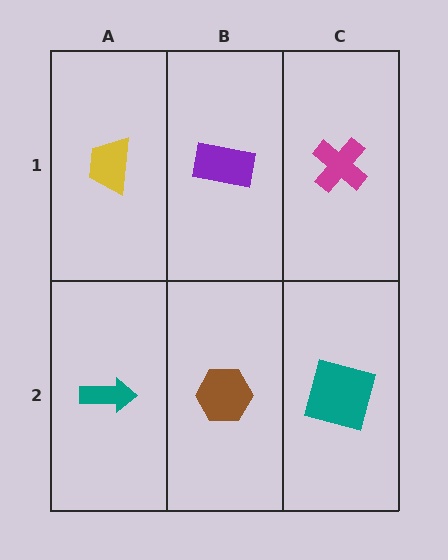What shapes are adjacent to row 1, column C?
A teal square (row 2, column C), a purple rectangle (row 1, column B).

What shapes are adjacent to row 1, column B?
A brown hexagon (row 2, column B), a yellow trapezoid (row 1, column A), a magenta cross (row 1, column C).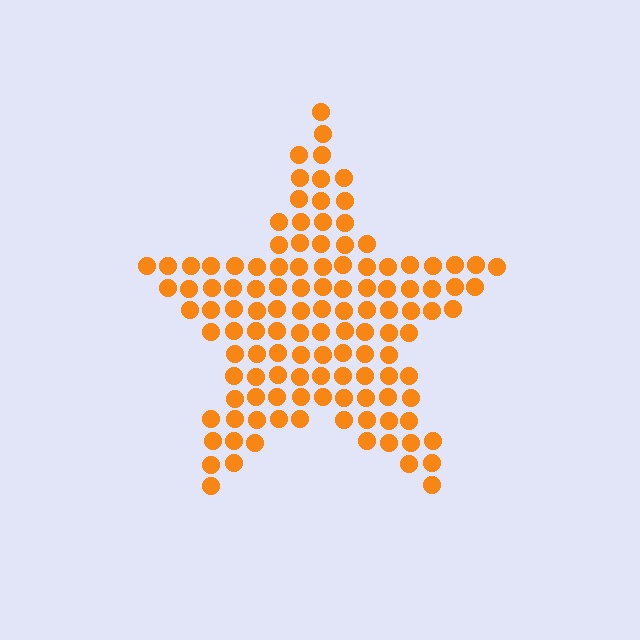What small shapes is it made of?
It is made of small circles.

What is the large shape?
The large shape is a star.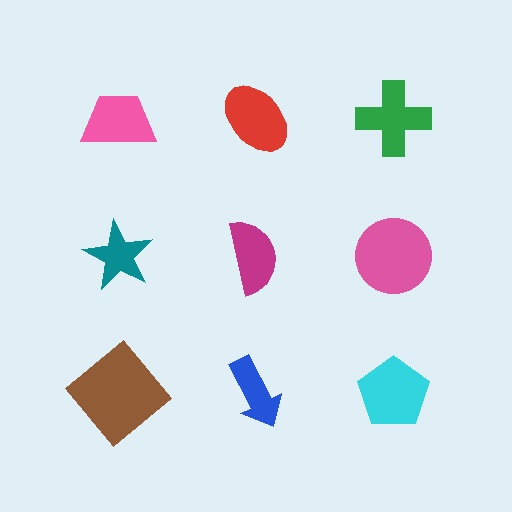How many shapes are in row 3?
3 shapes.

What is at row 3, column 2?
A blue arrow.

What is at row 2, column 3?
A pink circle.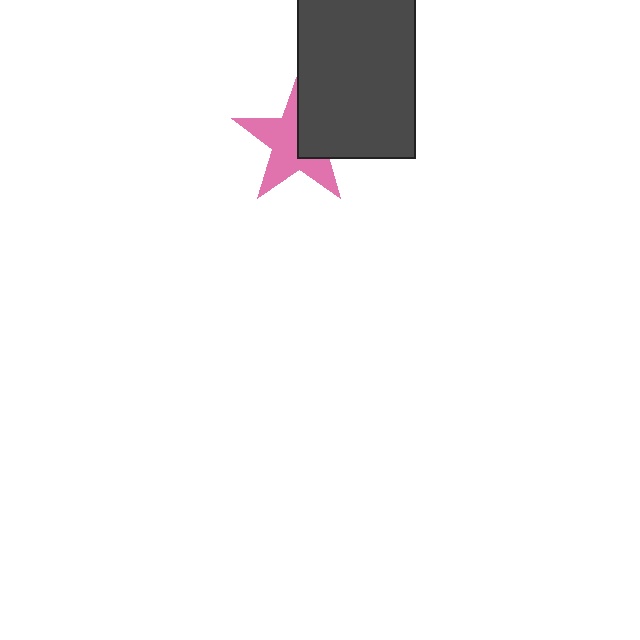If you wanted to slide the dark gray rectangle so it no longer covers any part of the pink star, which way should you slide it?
Slide it right — that is the most direct way to separate the two shapes.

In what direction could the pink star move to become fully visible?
The pink star could move left. That would shift it out from behind the dark gray rectangle entirely.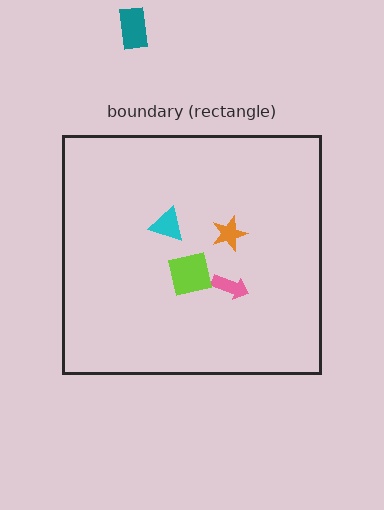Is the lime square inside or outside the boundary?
Inside.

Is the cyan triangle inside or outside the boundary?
Inside.